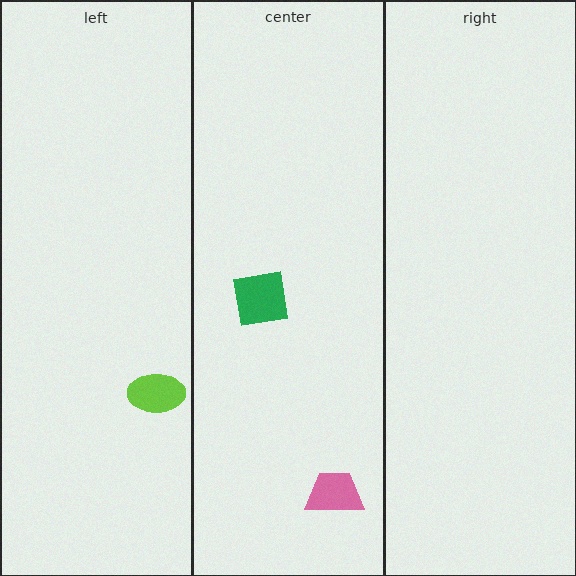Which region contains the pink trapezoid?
The center region.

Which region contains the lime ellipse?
The left region.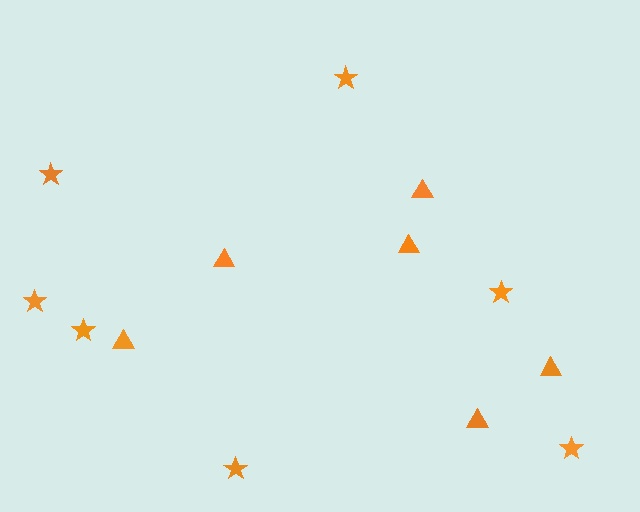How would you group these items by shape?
There are 2 groups: one group of triangles (6) and one group of stars (7).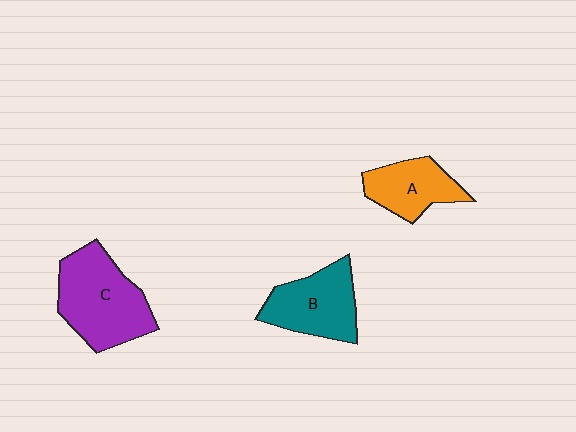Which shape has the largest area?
Shape C (purple).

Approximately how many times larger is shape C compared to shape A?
Approximately 1.6 times.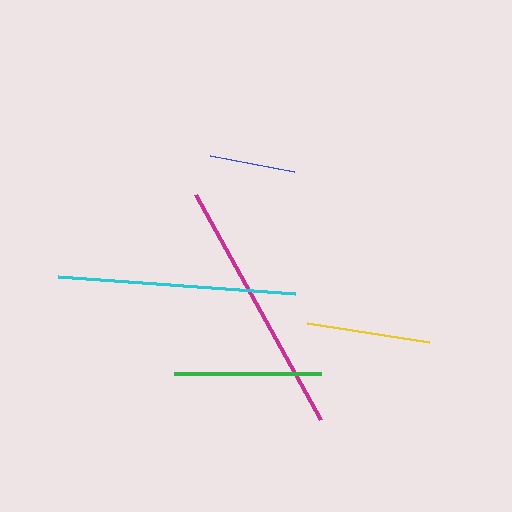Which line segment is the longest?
The magenta line is the longest at approximately 257 pixels.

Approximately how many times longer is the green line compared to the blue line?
The green line is approximately 1.7 times the length of the blue line.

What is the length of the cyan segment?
The cyan segment is approximately 238 pixels long.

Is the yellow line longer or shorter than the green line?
The green line is longer than the yellow line.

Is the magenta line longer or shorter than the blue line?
The magenta line is longer than the blue line.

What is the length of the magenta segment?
The magenta segment is approximately 257 pixels long.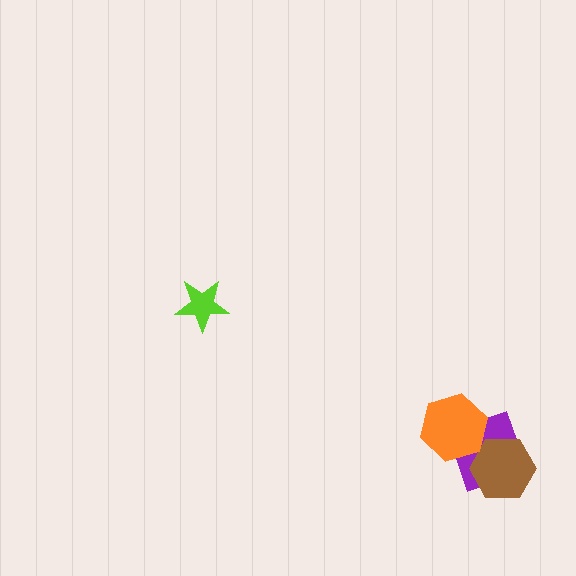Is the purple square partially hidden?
Yes, it is partially covered by another shape.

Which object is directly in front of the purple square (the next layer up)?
The brown hexagon is directly in front of the purple square.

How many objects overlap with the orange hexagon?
1 object overlaps with the orange hexagon.